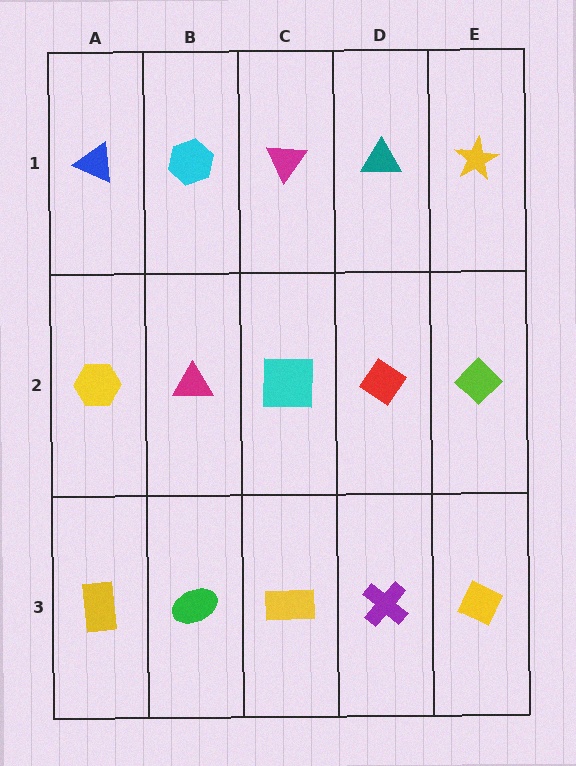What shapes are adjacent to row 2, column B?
A cyan hexagon (row 1, column B), a green ellipse (row 3, column B), a yellow hexagon (row 2, column A), a cyan square (row 2, column C).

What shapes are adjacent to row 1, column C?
A cyan square (row 2, column C), a cyan hexagon (row 1, column B), a teal triangle (row 1, column D).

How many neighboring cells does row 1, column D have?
3.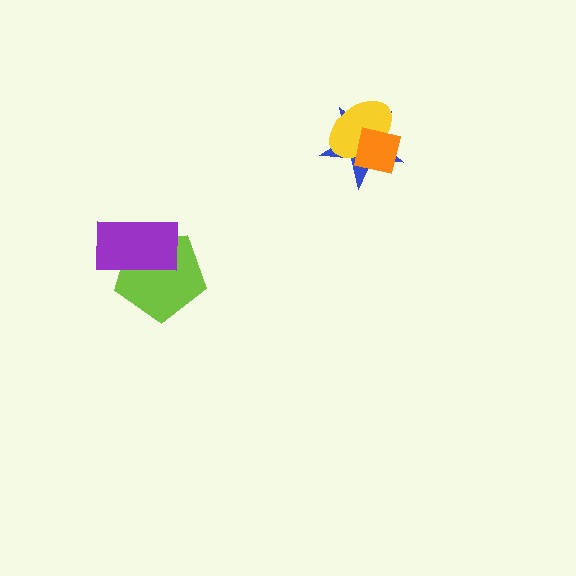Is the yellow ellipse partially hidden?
Yes, it is partially covered by another shape.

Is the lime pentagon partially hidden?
Yes, it is partially covered by another shape.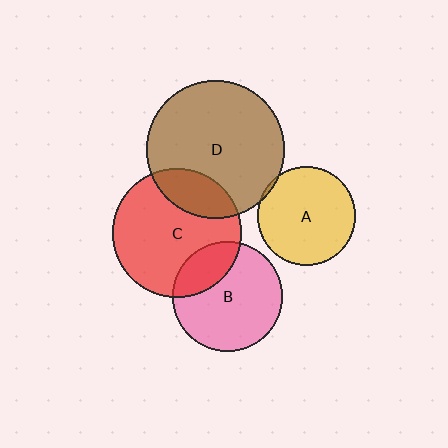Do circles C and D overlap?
Yes.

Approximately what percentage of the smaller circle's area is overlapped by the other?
Approximately 20%.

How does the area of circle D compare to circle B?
Approximately 1.6 times.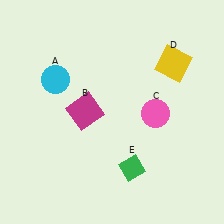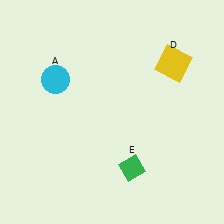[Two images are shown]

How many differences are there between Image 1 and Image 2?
There are 2 differences between the two images.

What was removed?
The pink circle (C), the magenta square (B) were removed in Image 2.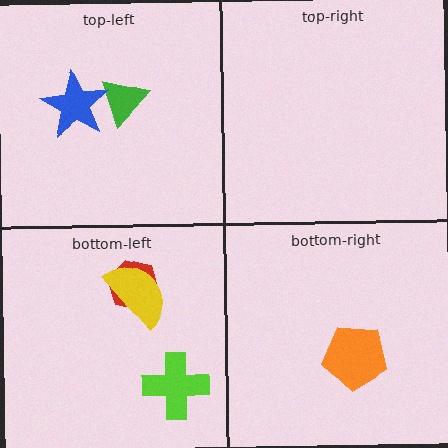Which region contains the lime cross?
The bottom-left region.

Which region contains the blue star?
The top-left region.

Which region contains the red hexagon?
The bottom-left region.